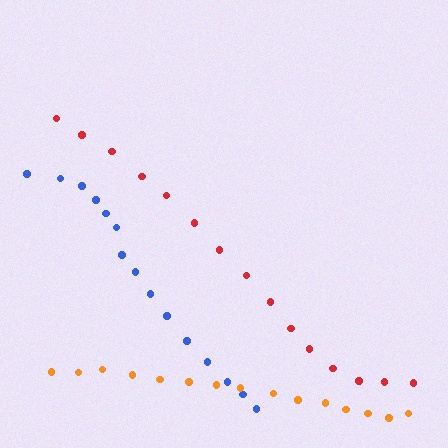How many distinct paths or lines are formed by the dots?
There are 3 distinct paths.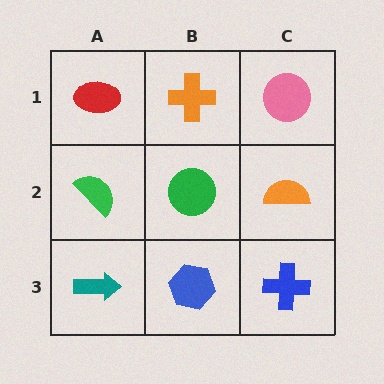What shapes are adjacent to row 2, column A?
A red ellipse (row 1, column A), a teal arrow (row 3, column A), a green circle (row 2, column B).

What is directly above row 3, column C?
An orange semicircle.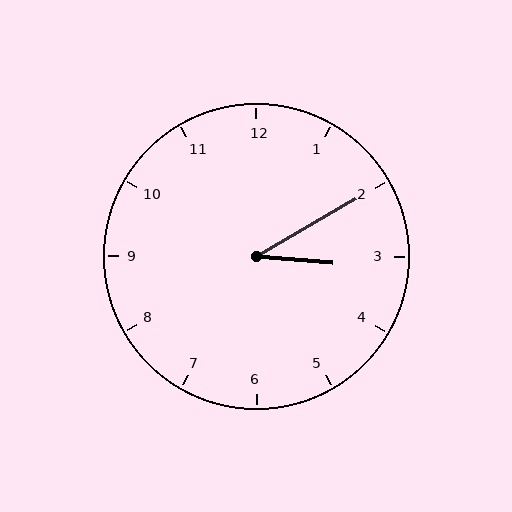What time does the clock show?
3:10.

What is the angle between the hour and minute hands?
Approximately 35 degrees.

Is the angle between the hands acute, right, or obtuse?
It is acute.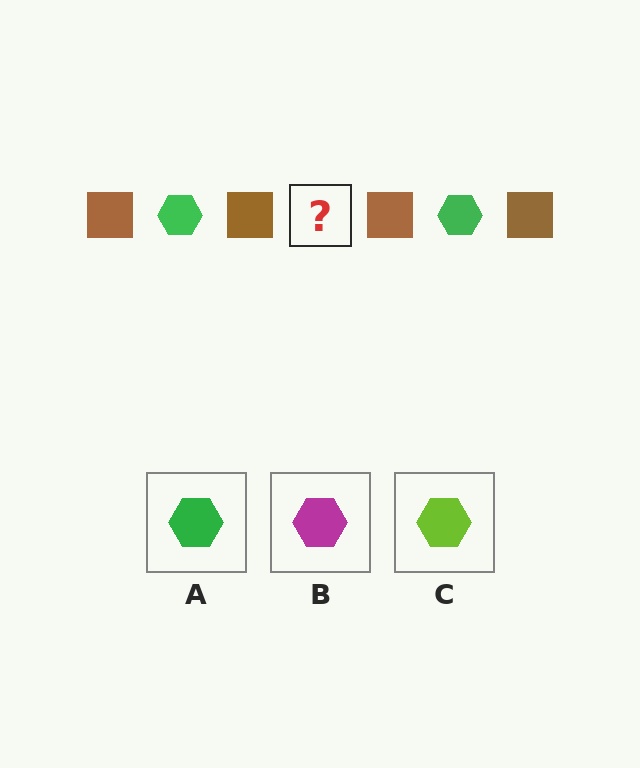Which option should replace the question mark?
Option A.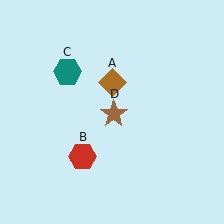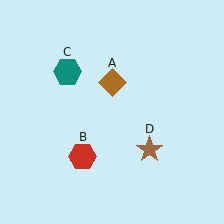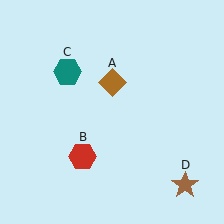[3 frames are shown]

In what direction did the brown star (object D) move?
The brown star (object D) moved down and to the right.